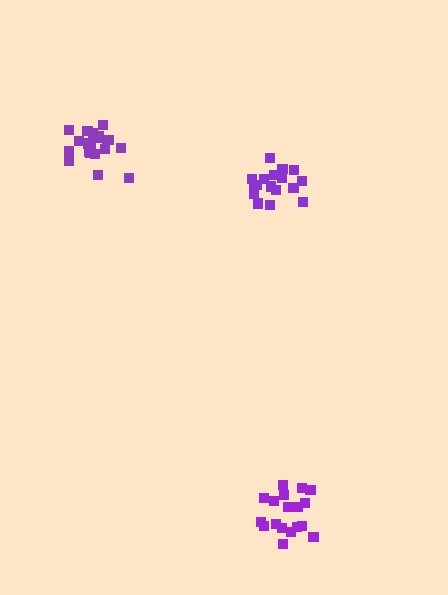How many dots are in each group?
Group 1: 18 dots, Group 2: 18 dots, Group 3: 21 dots (57 total).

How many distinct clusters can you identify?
There are 3 distinct clusters.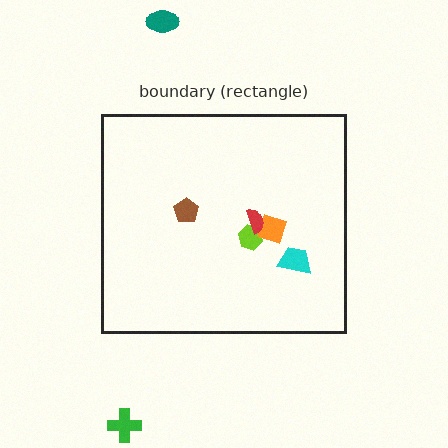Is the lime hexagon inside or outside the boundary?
Inside.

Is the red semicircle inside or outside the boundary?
Inside.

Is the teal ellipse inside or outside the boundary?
Outside.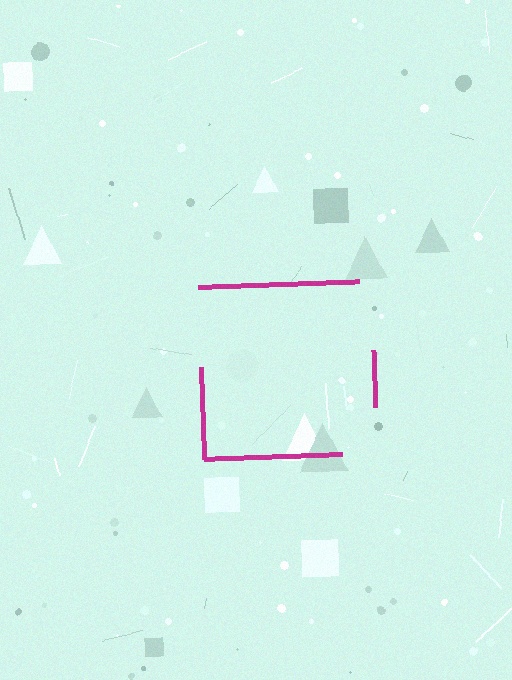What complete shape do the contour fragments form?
The contour fragments form a square.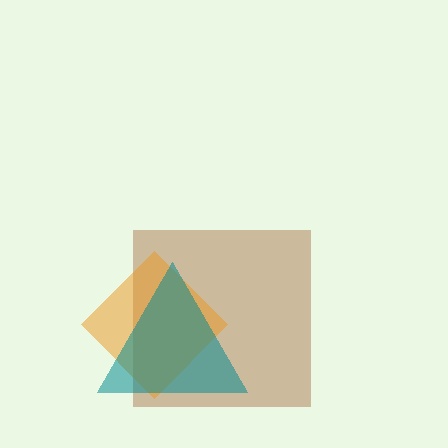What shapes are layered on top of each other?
The layered shapes are: a brown square, an orange diamond, a teal triangle.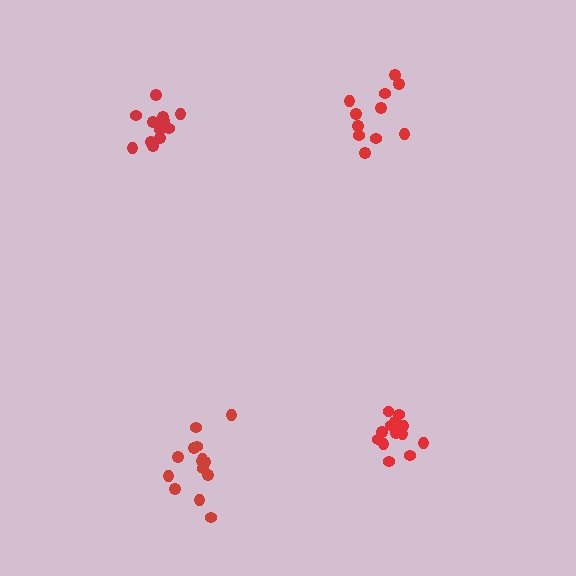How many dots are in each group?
Group 1: 14 dots, Group 2: 13 dots, Group 3: 12 dots, Group 4: 11 dots (50 total).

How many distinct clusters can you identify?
There are 4 distinct clusters.